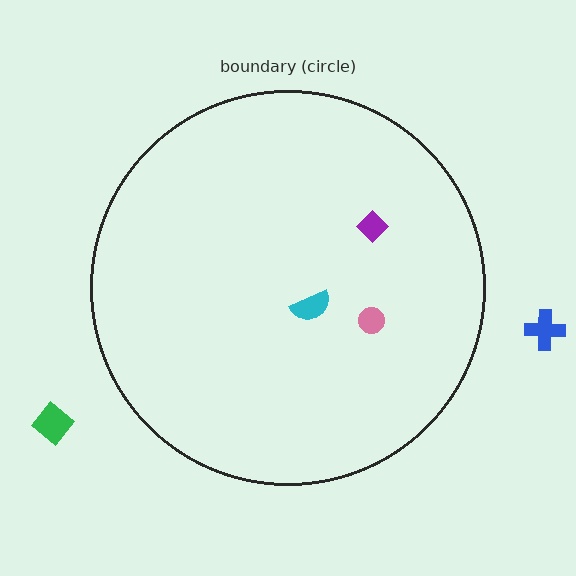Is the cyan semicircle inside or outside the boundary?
Inside.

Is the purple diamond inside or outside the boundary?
Inside.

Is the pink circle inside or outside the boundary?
Inside.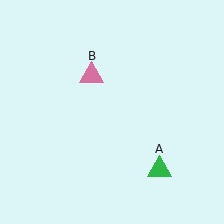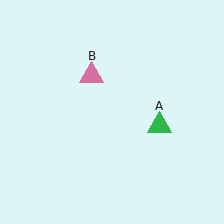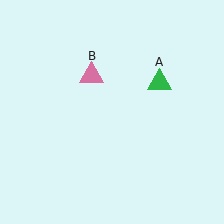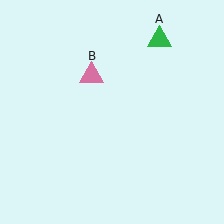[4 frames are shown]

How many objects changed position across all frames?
1 object changed position: green triangle (object A).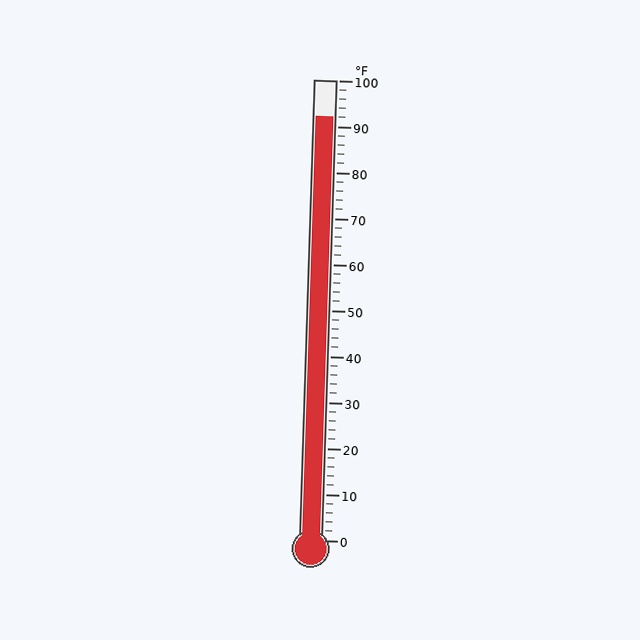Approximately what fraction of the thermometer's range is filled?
The thermometer is filled to approximately 90% of its range.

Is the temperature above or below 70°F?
The temperature is above 70°F.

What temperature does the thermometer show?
The thermometer shows approximately 92°F.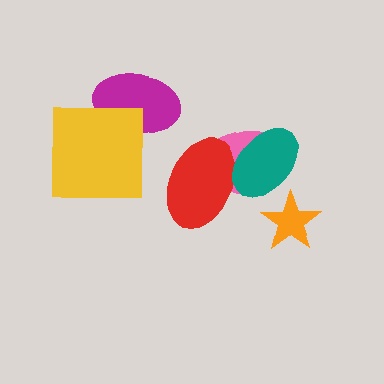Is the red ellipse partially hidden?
Yes, it is partially covered by another shape.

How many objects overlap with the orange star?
1 object overlaps with the orange star.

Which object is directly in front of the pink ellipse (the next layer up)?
The red ellipse is directly in front of the pink ellipse.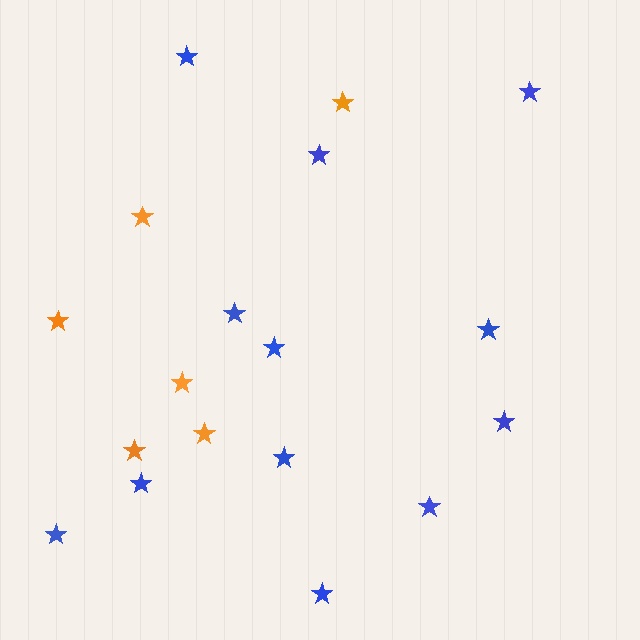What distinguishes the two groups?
There are 2 groups: one group of blue stars (12) and one group of orange stars (6).